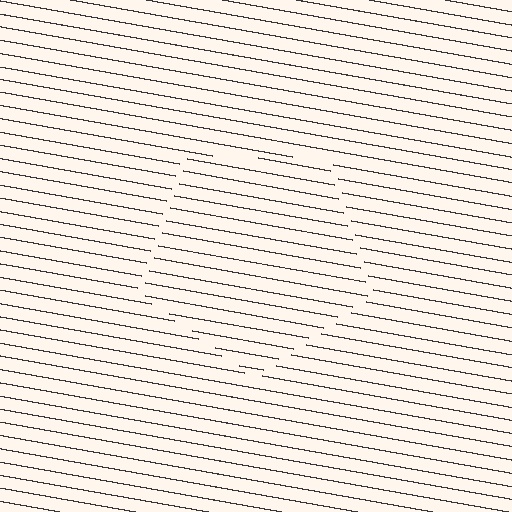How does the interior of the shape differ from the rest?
The interior of the shape contains the same grating, shifted by half a period — the contour is defined by the phase discontinuity where line-ends from the inner and outer gratings abut.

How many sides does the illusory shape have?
5 sides — the line-ends trace a pentagon.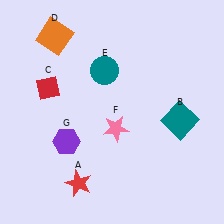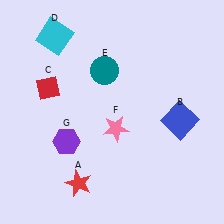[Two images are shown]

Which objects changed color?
B changed from teal to blue. D changed from orange to cyan.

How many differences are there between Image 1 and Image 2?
There are 2 differences between the two images.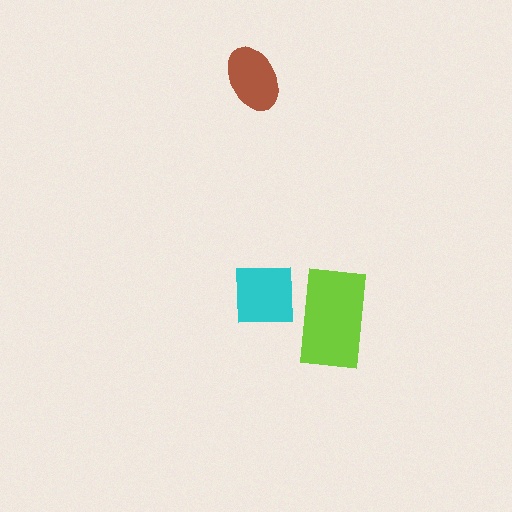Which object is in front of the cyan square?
The lime rectangle is in front of the cyan square.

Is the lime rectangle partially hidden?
No, no other shape covers it.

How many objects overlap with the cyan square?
1 object overlaps with the cyan square.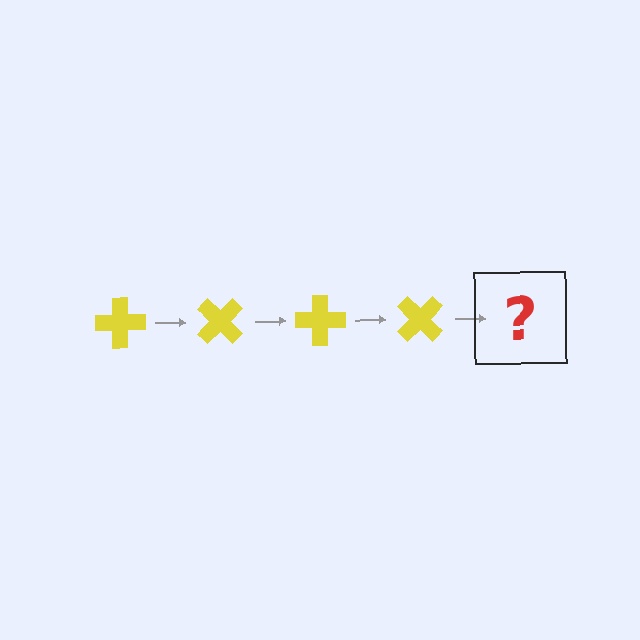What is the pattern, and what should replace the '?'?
The pattern is that the cross rotates 45 degrees each step. The '?' should be a yellow cross rotated 180 degrees.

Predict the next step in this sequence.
The next step is a yellow cross rotated 180 degrees.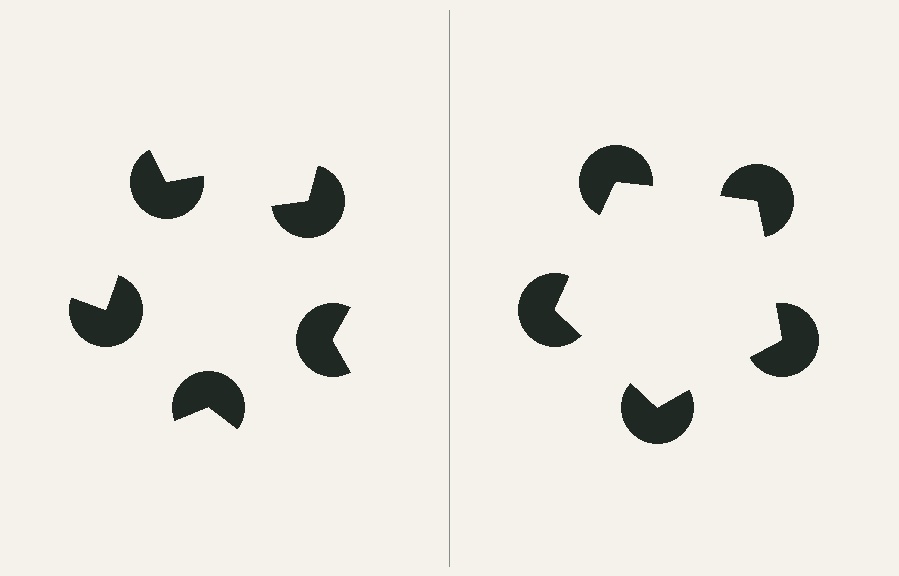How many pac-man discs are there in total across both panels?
10 — 5 on each side.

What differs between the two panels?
The pac-man discs are positioned identically on both sides; only the wedge orientations differ. On the right they align to a pentagon; on the left they are misaligned.